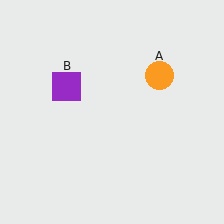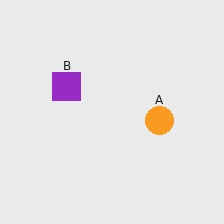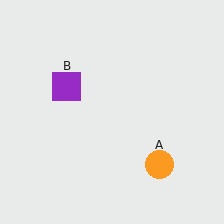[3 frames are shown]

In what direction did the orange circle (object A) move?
The orange circle (object A) moved down.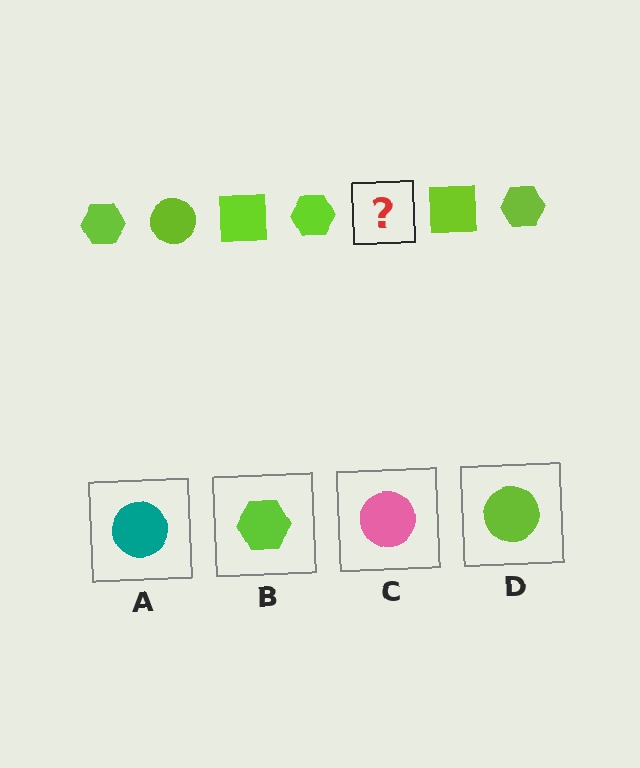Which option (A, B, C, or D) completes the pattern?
D.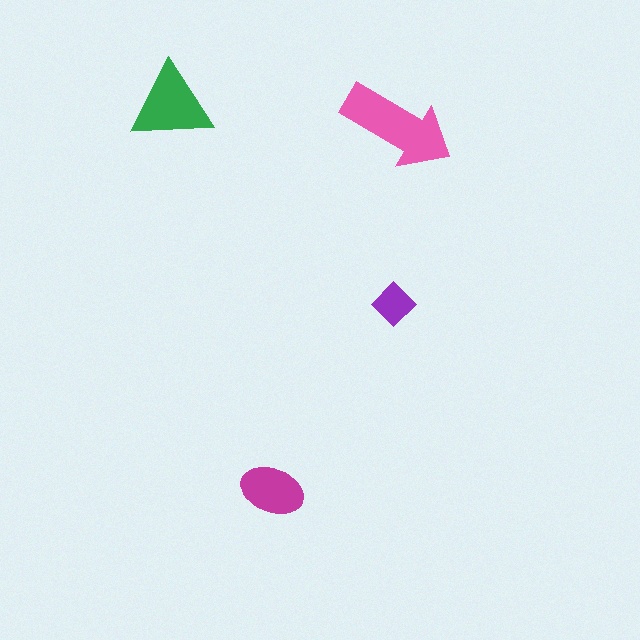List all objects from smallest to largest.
The purple diamond, the magenta ellipse, the green triangle, the pink arrow.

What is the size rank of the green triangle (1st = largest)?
2nd.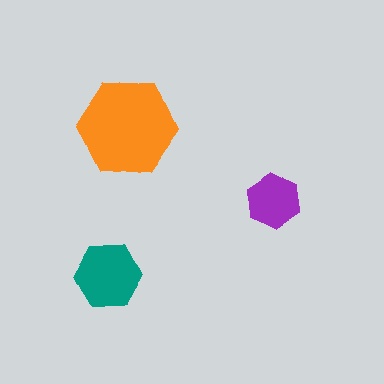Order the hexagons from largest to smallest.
the orange one, the teal one, the purple one.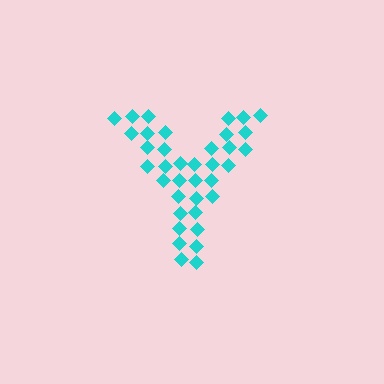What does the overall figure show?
The overall figure shows the letter Y.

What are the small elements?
The small elements are diamonds.